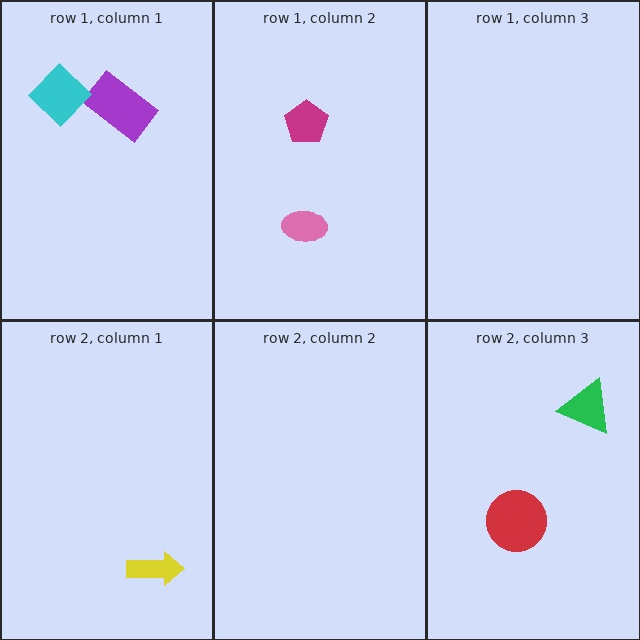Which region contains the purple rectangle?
The row 1, column 1 region.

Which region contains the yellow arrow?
The row 2, column 1 region.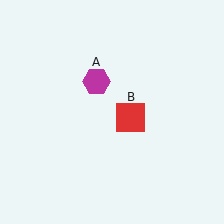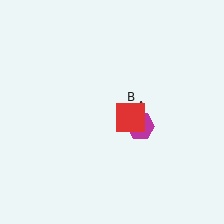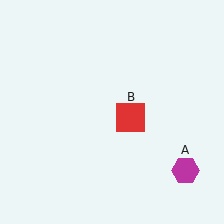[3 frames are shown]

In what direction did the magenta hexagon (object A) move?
The magenta hexagon (object A) moved down and to the right.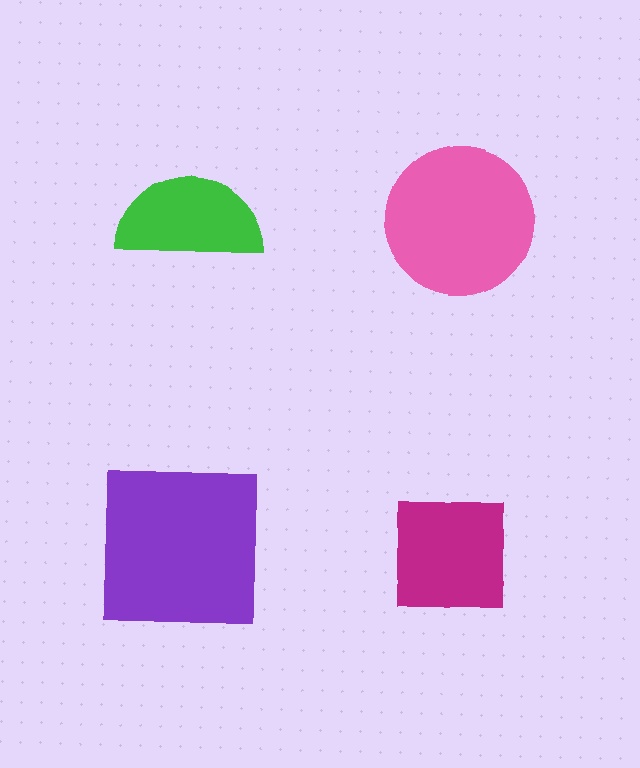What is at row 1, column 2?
A pink circle.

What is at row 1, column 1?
A green semicircle.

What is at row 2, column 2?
A magenta square.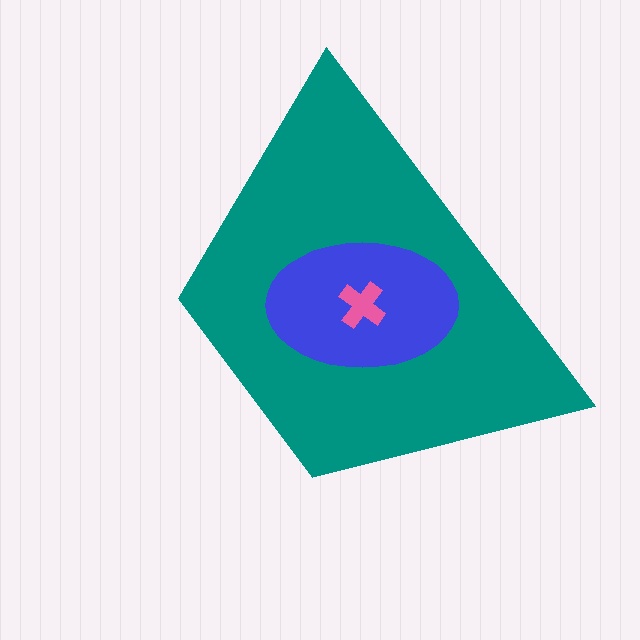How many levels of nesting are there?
3.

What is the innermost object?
The pink cross.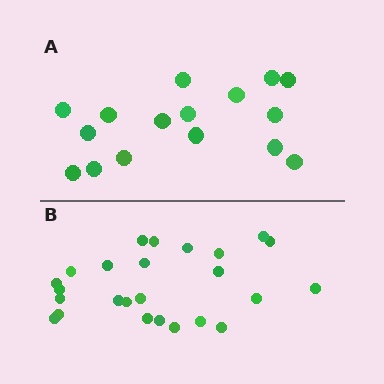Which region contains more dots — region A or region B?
Region B (the bottom region) has more dots.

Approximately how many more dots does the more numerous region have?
Region B has roughly 8 or so more dots than region A.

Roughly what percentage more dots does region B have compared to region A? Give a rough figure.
About 55% more.